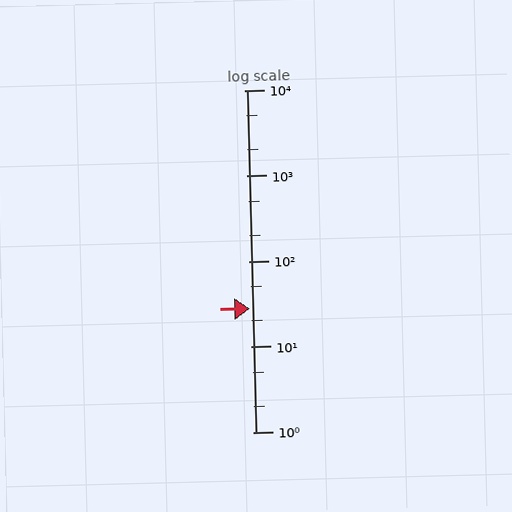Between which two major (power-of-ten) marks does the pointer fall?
The pointer is between 10 and 100.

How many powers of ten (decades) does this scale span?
The scale spans 4 decades, from 1 to 10000.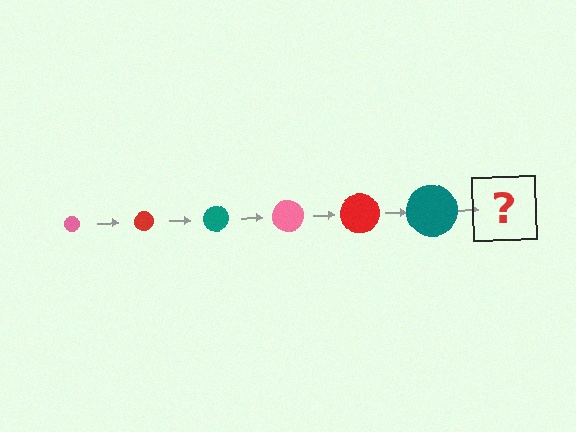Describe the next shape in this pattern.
It should be a pink circle, larger than the previous one.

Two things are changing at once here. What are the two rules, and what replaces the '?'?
The two rules are that the circle grows larger each step and the color cycles through pink, red, and teal. The '?' should be a pink circle, larger than the previous one.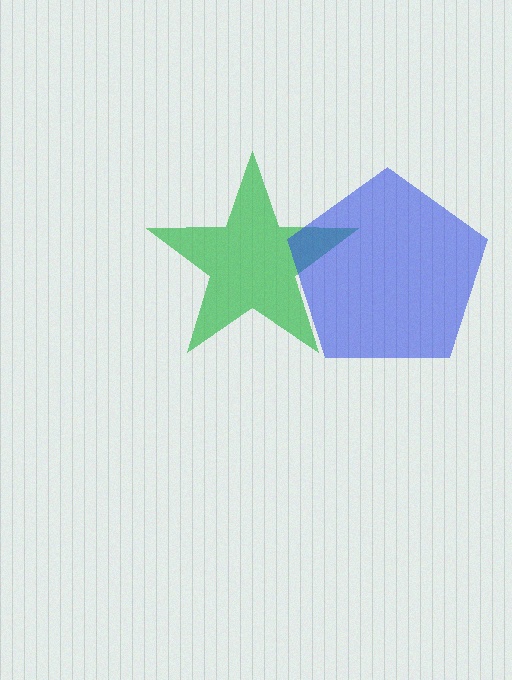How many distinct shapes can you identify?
There are 2 distinct shapes: a green star, a blue pentagon.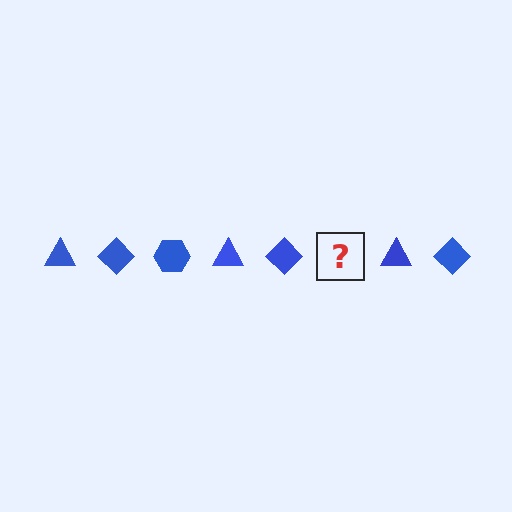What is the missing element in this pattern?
The missing element is a blue hexagon.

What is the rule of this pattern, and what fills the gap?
The rule is that the pattern cycles through triangle, diamond, hexagon shapes in blue. The gap should be filled with a blue hexagon.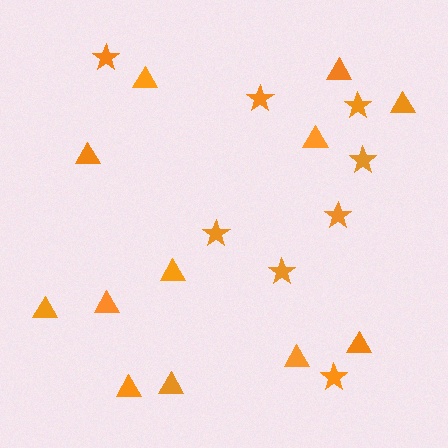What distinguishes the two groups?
There are 2 groups: one group of triangles (12) and one group of stars (8).